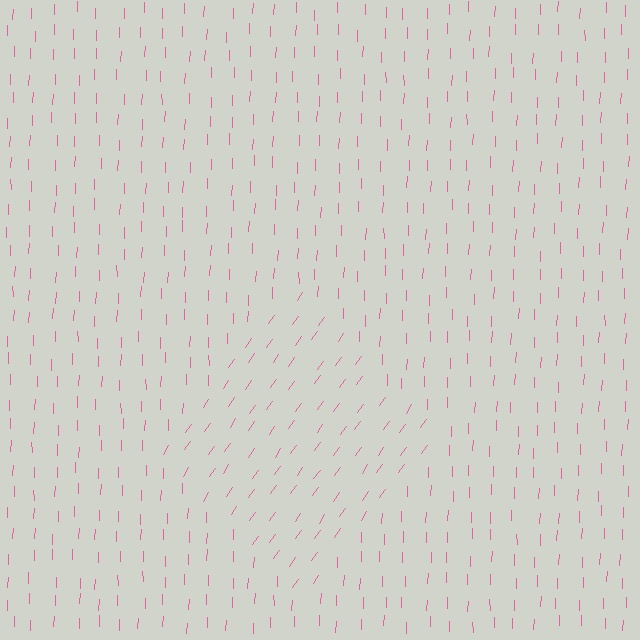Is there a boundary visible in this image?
Yes, there is a texture boundary formed by a change in line orientation.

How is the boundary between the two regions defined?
The boundary is defined purely by a change in line orientation (approximately 33 degrees difference). All lines are the same color and thickness.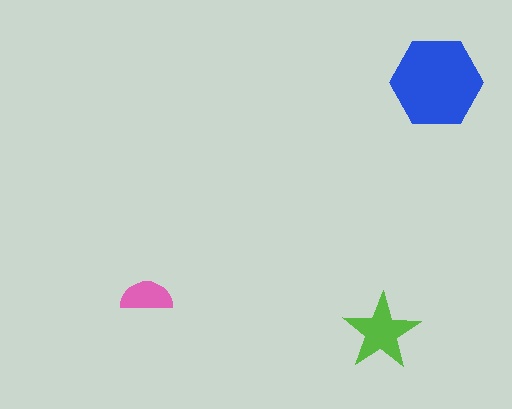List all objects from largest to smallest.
The blue hexagon, the lime star, the pink semicircle.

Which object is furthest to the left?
The pink semicircle is leftmost.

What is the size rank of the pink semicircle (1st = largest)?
3rd.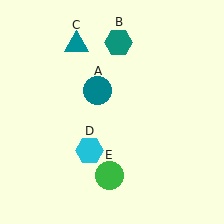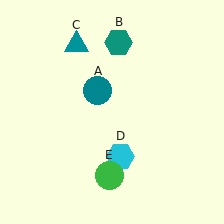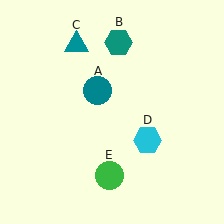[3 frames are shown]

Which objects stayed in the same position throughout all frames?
Teal circle (object A) and teal hexagon (object B) and teal triangle (object C) and green circle (object E) remained stationary.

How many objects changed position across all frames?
1 object changed position: cyan hexagon (object D).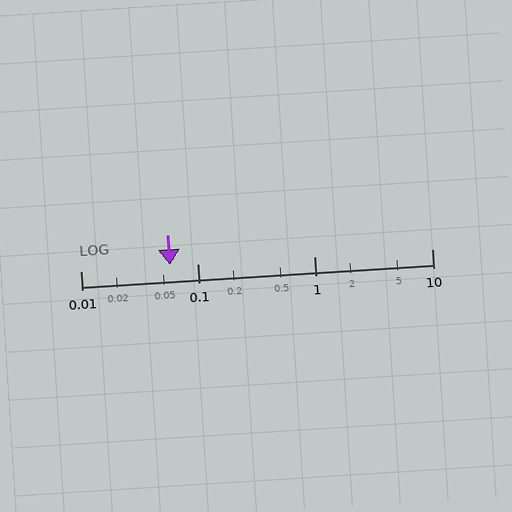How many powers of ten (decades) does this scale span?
The scale spans 3 decades, from 0.01 to 10.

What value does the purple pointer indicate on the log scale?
The pointer indicates approximately 0.058.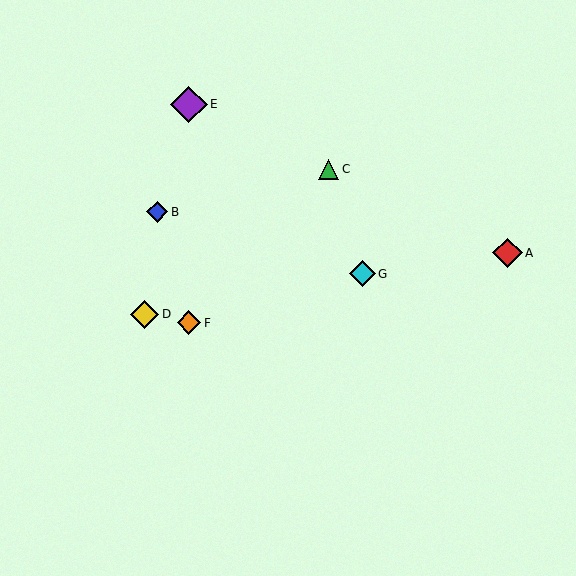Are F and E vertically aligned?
Yes, both are at x≈189.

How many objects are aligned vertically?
2 objects (E, F) are aligned vertically.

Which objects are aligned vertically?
Objects E, F are aligned vertically.